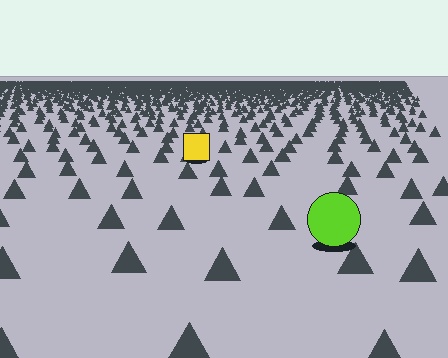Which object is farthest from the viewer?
The yellow square is farthest from the viewer. It appears smaller and the ground texture around it is denser.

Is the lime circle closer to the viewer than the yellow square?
Yes. The lime circle is closer — you can tell from the texture gradient: the ground texture is coarser near it.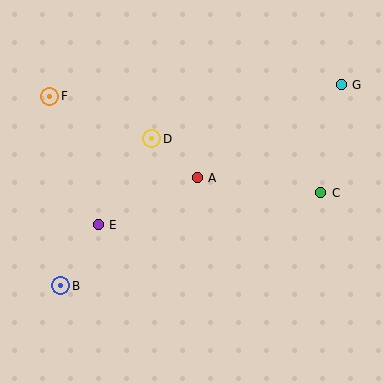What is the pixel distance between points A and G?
The distance between A and G is 171 pixels.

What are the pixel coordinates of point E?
Point E is at (98, 225).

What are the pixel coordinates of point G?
Point G is at (341, 85).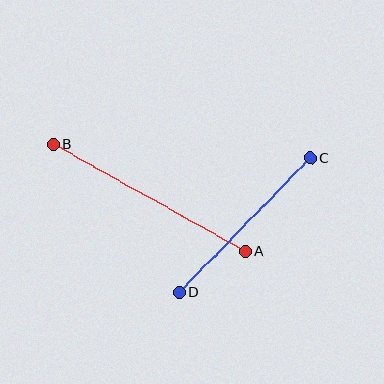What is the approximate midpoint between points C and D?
The midpoint is at approximately (245, 225) pixels.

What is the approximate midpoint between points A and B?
The midpoint is at approximately (149, 198) pixels.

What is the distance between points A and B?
The distance is approximately 220 pixels.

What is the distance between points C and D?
The distance is approximately 187 pixels.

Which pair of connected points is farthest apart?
Points A and B are farthest apart.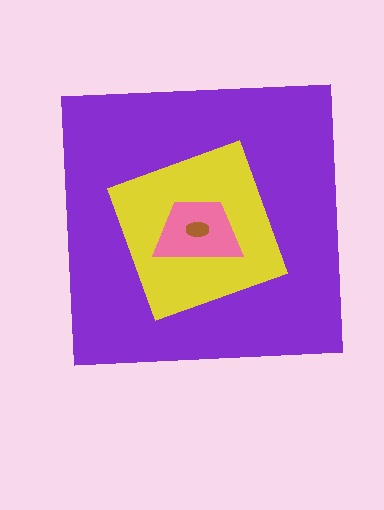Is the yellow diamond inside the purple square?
Yes.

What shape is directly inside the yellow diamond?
The pink trapezoid.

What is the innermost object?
The brown ellipse.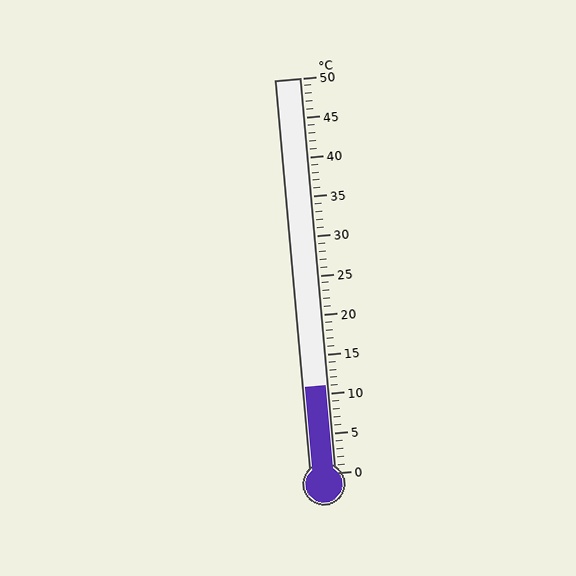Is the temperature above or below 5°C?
The temperature is above 5°C.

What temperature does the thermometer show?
The thermometer shows approximately 11°C.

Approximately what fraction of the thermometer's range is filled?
The thermometer is filled to approximately 20% of its range.